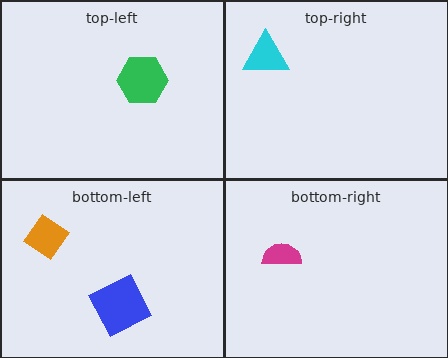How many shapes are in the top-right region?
1.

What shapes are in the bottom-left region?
The blue square, the orange diamond.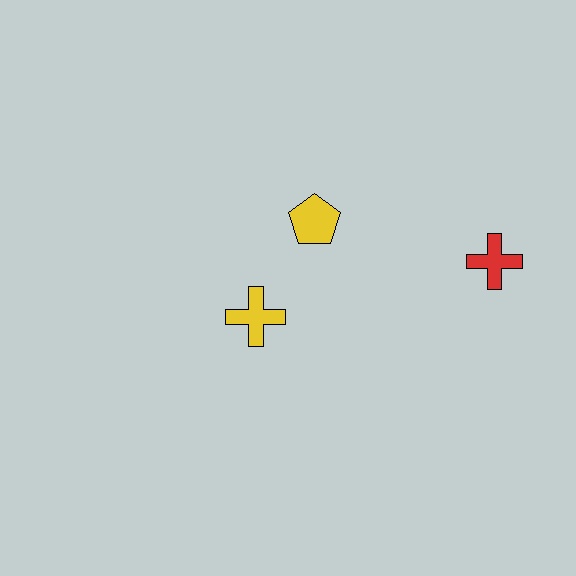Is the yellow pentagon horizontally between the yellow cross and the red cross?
Yes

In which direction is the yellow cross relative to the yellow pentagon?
The yellow cross is below the yellow pentagon.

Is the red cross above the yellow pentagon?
No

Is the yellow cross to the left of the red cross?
Yes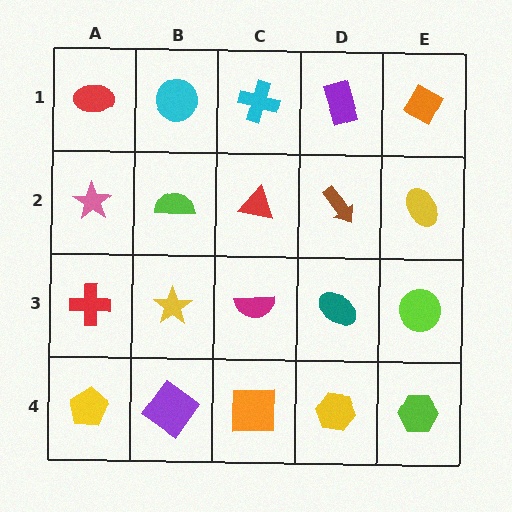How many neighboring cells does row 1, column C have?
3.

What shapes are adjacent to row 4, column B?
A yellow star (row 3, column B), a yellow pentagon (row 4, column A), an orange square (row 4, column C).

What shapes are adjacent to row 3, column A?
A pink star (row 2, column A), a yellow pentagon (row 4, column A), a yellow star (row 3, column B).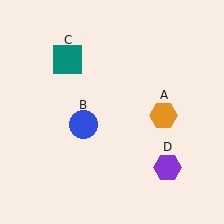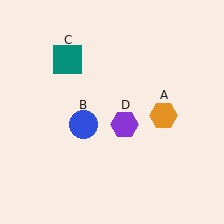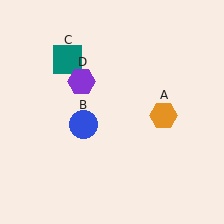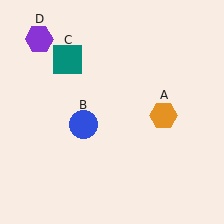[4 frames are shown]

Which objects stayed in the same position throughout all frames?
Orange hexagon (object A) and blue circle (object B) and teal square (object C) remained stationary.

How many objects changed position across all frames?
1 object changed position: purple hexagon (object D).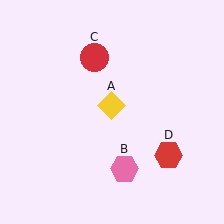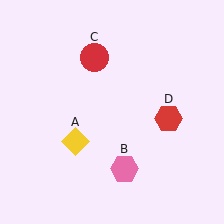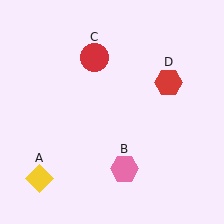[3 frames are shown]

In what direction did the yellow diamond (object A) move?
The yellow diamond (object A) moved down and to the left.